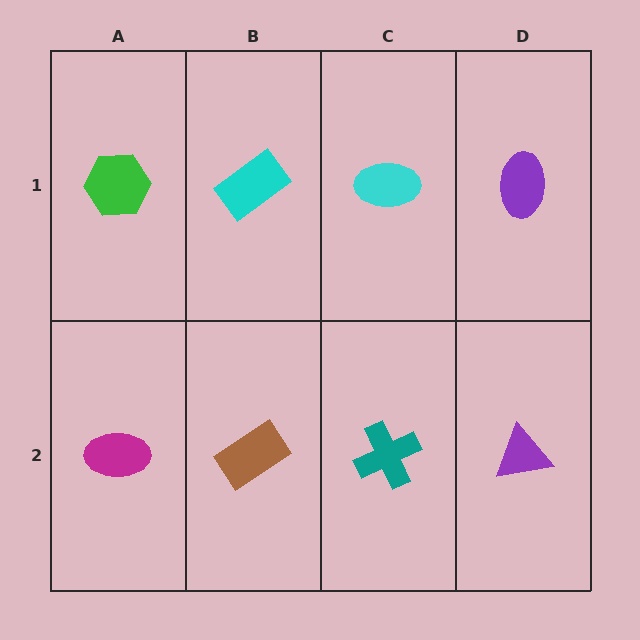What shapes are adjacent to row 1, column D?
A purple triangle (row 2, column D), a cyan ellipse (row 1, column C).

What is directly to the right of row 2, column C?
A purple triangle.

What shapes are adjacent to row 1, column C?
A teal cross (row 2, column C), a cyan rectangle (row 1, column B), a purple ellipse (row 1, column D).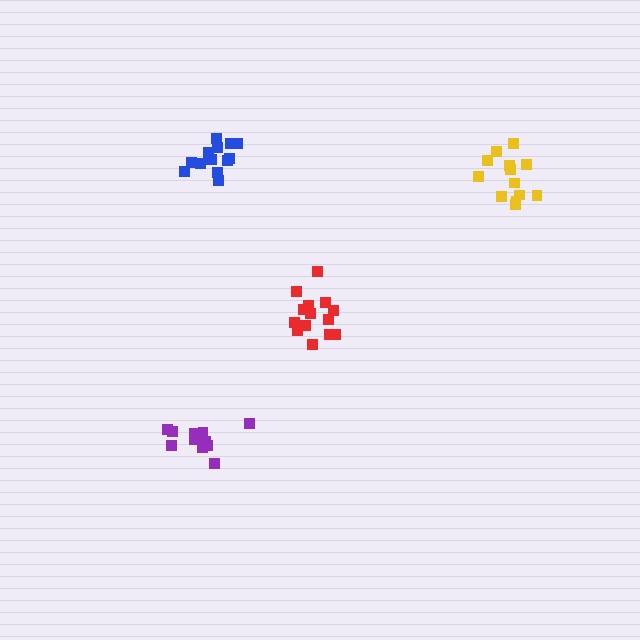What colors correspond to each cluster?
The clusters are colored: purple, red, blue, yellow.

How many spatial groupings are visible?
There are 4 spatial groupings.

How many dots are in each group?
Group 1: 12 dots, Group 2: 14 dots, Group 3: 13 dots, Group 4: 13 dots (52 total).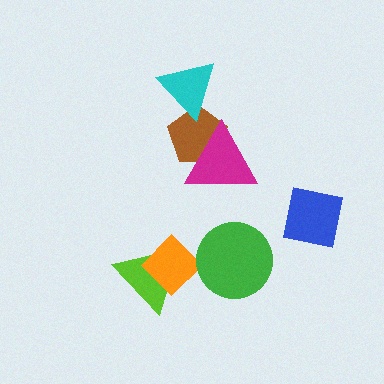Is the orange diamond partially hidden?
No, no other shape covers it.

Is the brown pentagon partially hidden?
Yes, it is partially covered by another shape.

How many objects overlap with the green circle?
0 objects overlap with the green circle.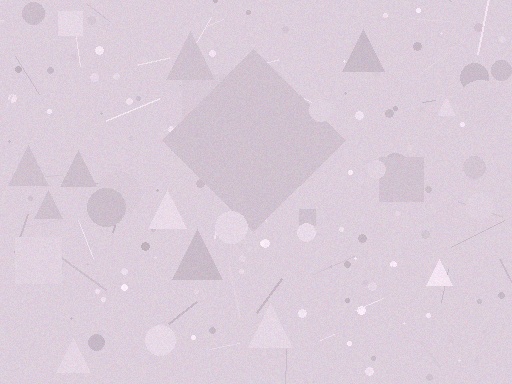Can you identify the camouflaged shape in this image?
The camouflaged shape is a diamond.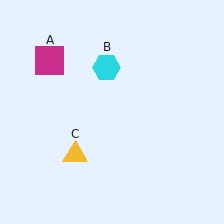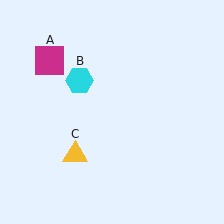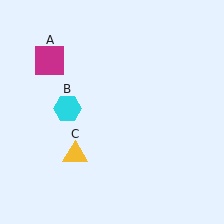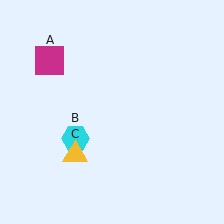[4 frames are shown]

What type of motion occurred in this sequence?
The cyan hexagon (object B) rotated counterclockwise around the center of the scene.